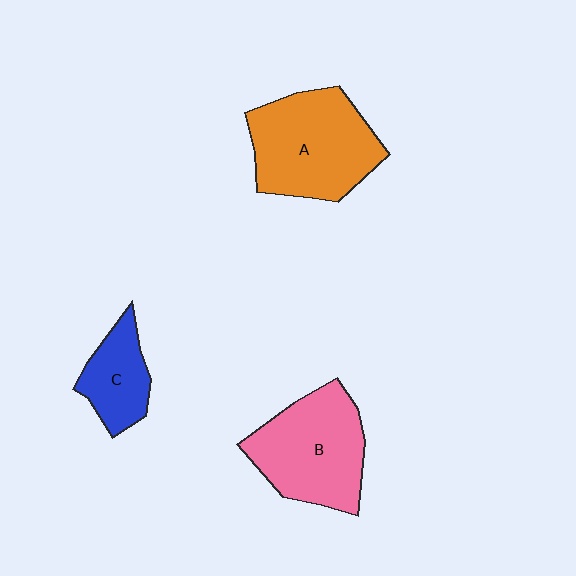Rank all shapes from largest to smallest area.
From largest to smallest: A (orange), B (pink), C (blue).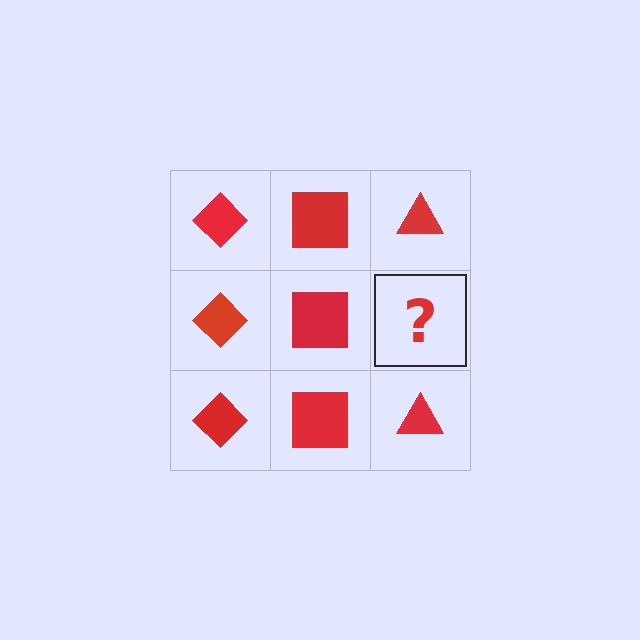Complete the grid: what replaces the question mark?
The question mark should be replaced with a red triangle.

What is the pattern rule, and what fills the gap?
The rule is that each column has a consistent shape. The gap should be filled with a red triangle.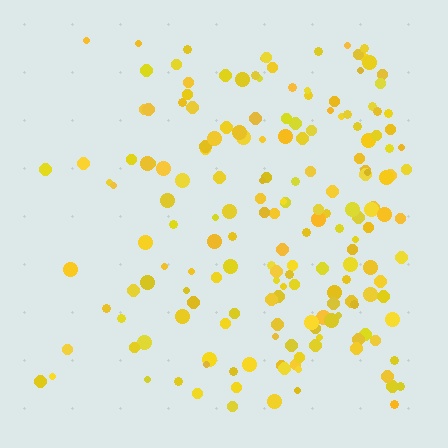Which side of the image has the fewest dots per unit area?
The left.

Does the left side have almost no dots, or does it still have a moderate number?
Still a moderate number, just noticeably fewer than the right.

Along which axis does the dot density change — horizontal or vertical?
Horizontal.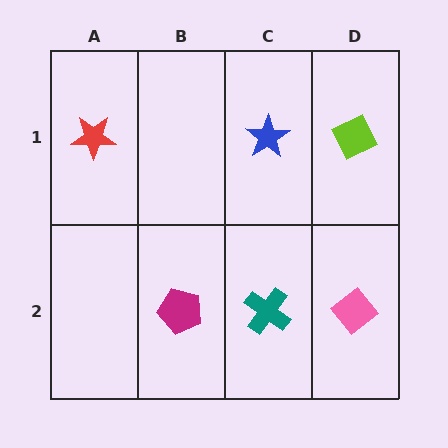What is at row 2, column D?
A pink diamond.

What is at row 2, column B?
A magenta pentagon.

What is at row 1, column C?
A blue star.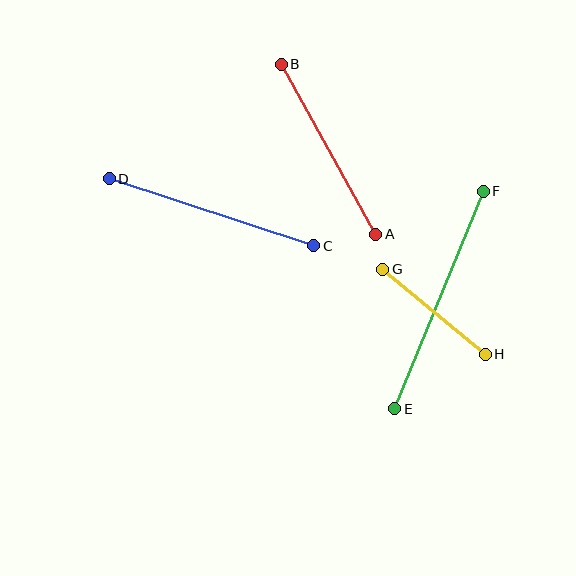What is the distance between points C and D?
The distance is approximately 215 pixels.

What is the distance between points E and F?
The distance is approximately 235 pixels.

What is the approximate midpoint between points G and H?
The midpoint is at approximately (434, 312) pixels.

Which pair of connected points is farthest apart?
Points E and F are farthest apart.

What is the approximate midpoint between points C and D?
The midpoint is at approximately (211, 212) pixels.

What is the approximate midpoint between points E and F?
The midpoint is at approximately (439, 300) pixels.